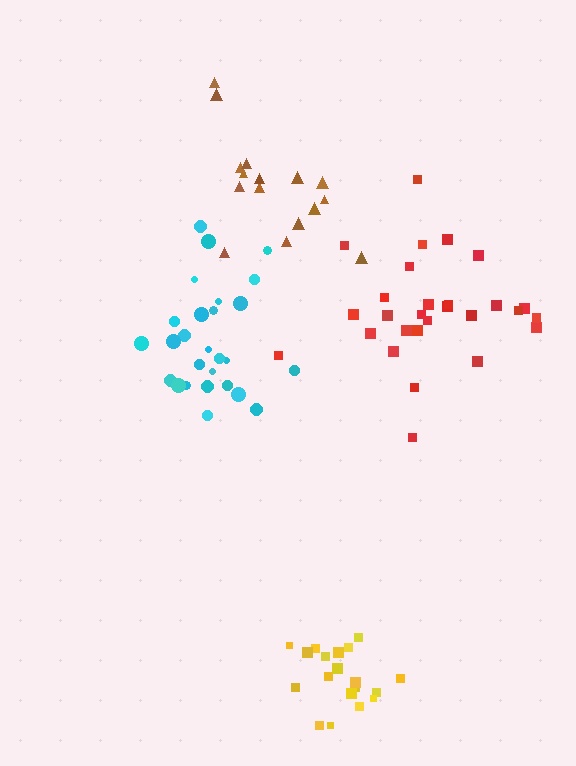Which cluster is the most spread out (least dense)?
Brown.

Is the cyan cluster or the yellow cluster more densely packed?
Yellow.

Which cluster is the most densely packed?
Yellow.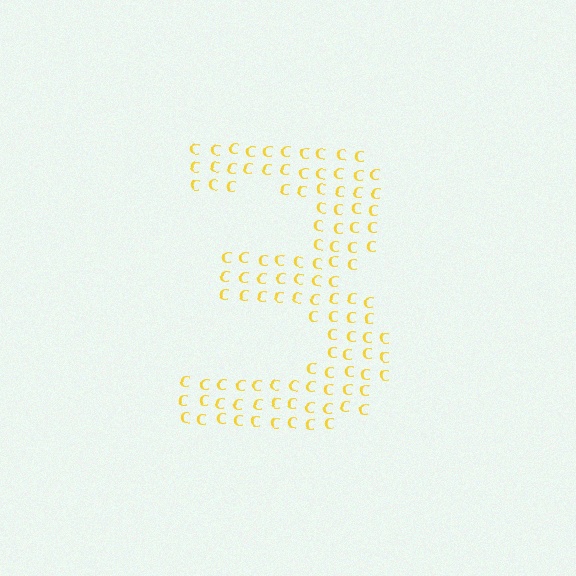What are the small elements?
The small elements are letter C's.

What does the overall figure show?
The overall figure shows the digit 3.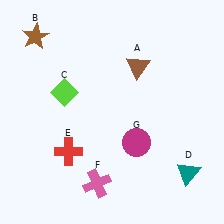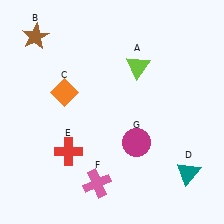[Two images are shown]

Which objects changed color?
A changed from brown to lime. C changed from lime to orange.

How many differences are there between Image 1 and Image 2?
There are 2 differences between the two images.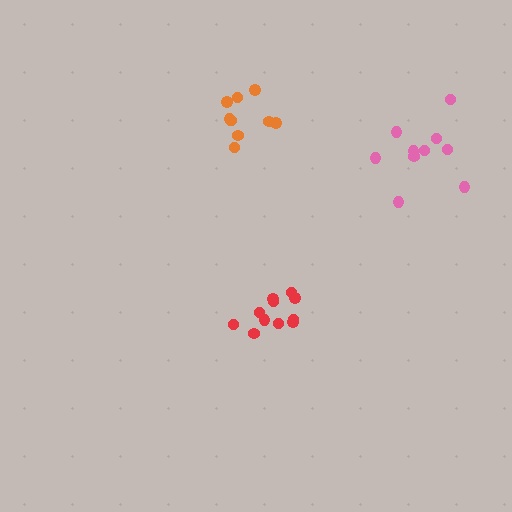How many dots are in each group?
Group 1: 11 dots, Group 2: 10 dots, Group 3: 10 dots (31 total).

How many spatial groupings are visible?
There are 3 spatial groupings.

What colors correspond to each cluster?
The clusters are colored: red, orange, pink.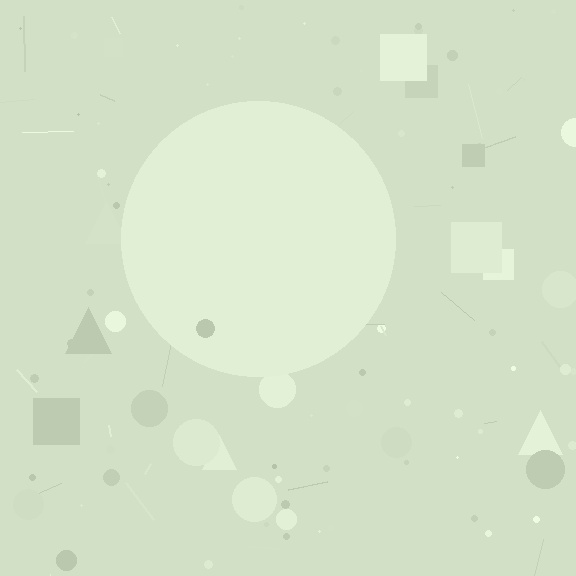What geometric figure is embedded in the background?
A circle is embedded in the background.